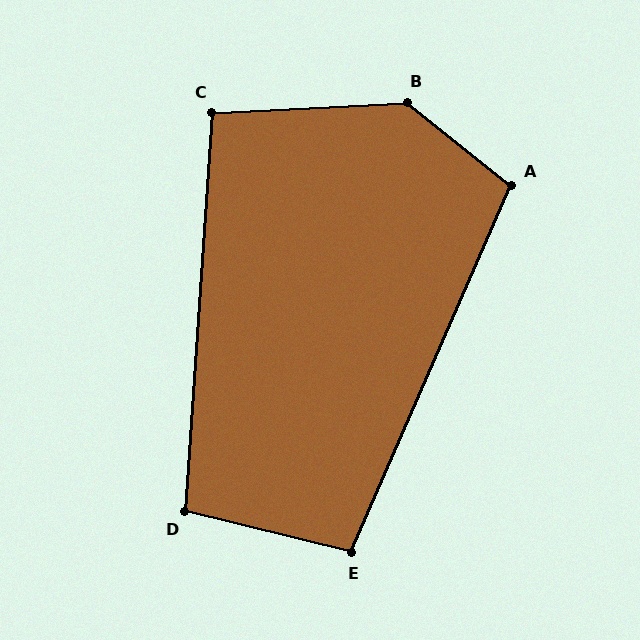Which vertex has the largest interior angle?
B, at approximately 139 degrees.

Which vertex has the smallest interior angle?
C, at approximately 97 degrees.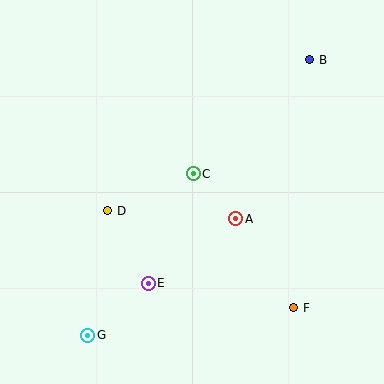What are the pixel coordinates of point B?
Point B is at (310, 60).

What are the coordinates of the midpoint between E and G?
The midpoint between E and G is at (118, 309).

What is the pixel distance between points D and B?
The distance between D and B is 252 pixels.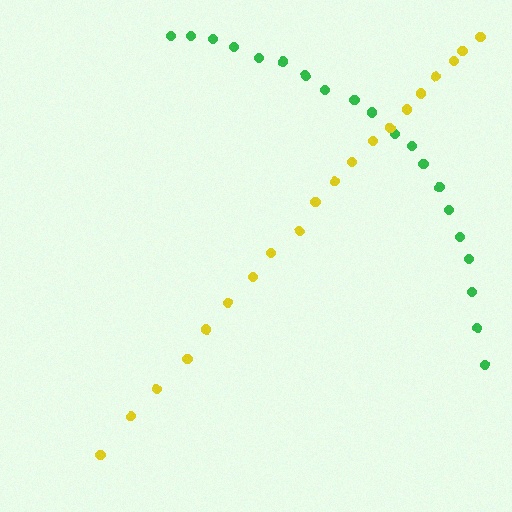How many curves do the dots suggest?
There are 2 distinct paths.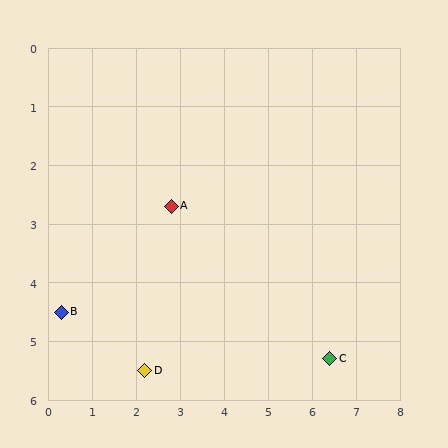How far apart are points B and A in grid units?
Points B and A are about 3.1 grid units apart.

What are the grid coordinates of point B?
Point B is at approximately (0.3, 4.5).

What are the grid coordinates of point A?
Point A is at approximately (2.8, 2.7).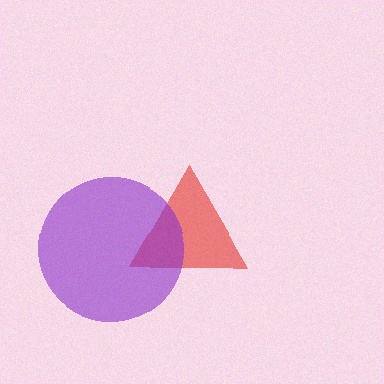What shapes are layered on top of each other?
The layered shapes are: a red triangle, a purple circle.